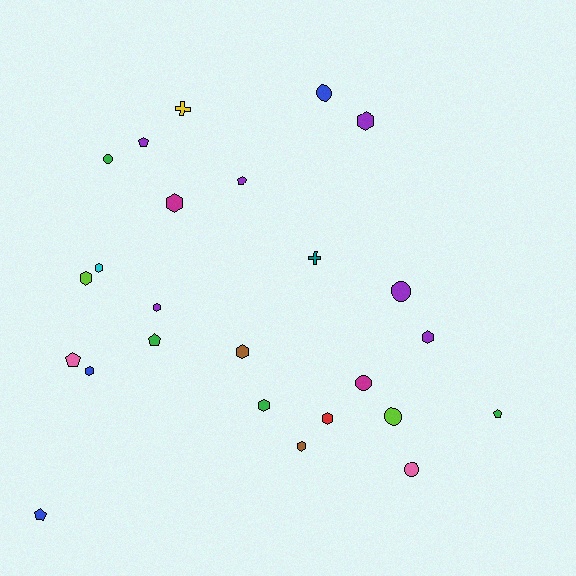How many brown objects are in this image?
There are 2 brown objects.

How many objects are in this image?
There are 25 objects.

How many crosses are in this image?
There are 2 crosses.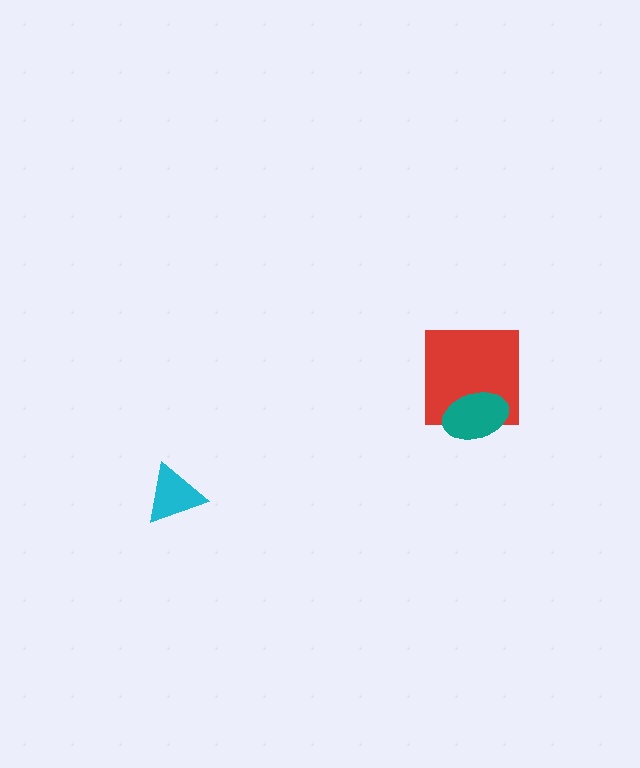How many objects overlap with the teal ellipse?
1 object overlaps with the teal ellipse.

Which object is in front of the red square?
The teal ellipse is in front of the red square.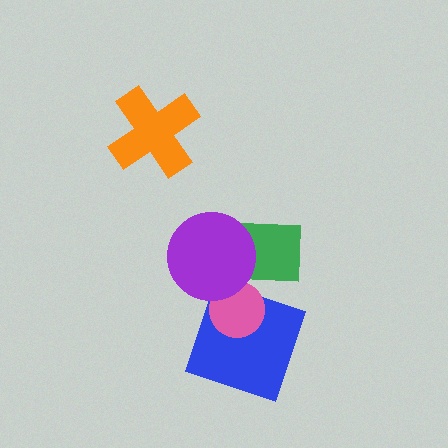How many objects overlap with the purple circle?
2 objects overlap with the purple circle.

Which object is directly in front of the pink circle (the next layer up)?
The green rectangle is directly in front of the pink circle.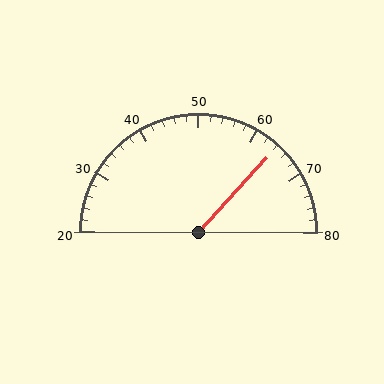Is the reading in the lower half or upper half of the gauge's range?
The reading is in the upper half of the range (20 to 80).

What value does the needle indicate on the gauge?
The needle indicates approximately 64.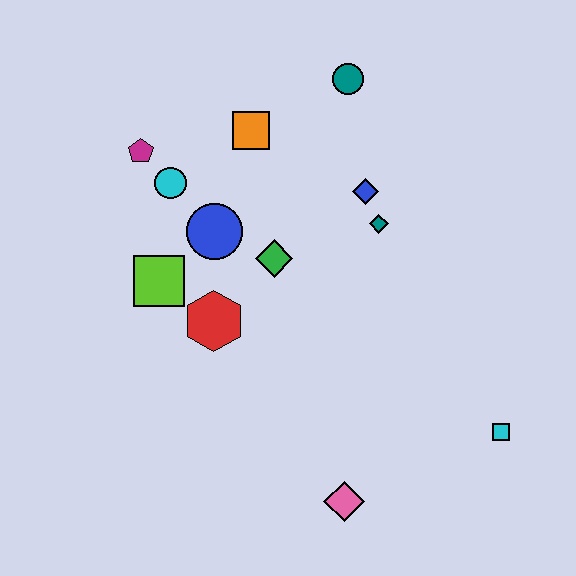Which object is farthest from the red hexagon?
The cyan square is farthest from the red hexagon.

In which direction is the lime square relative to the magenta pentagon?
The lime square is below the magenta pentagon.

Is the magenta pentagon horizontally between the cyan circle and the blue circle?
No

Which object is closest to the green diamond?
The blue circle is closest to the green diamond.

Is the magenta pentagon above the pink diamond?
Yes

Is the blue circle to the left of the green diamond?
Yes